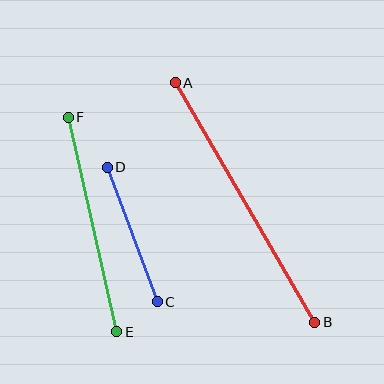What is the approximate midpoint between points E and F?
The midpoint is at approximately (93, 224) pixels.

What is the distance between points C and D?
The distance is approximately 143 pixels.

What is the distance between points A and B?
The distance is approximately 277 pixels.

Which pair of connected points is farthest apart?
Points A and B are farthest apart.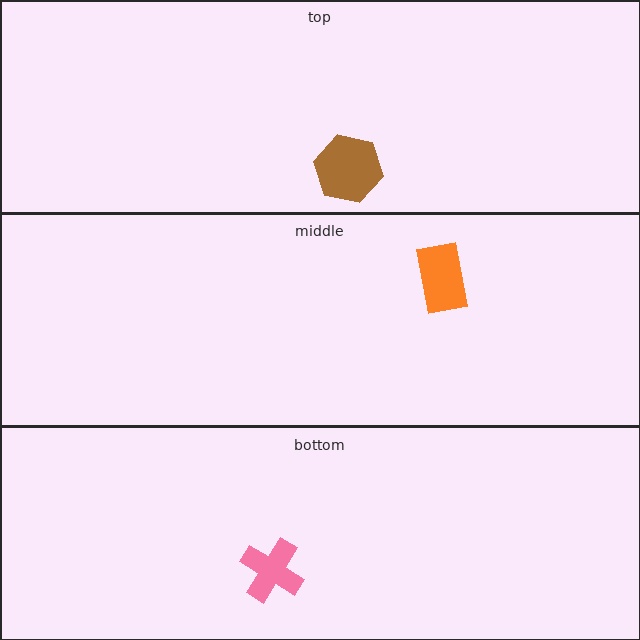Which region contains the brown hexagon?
The top region.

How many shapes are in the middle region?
1.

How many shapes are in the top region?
1.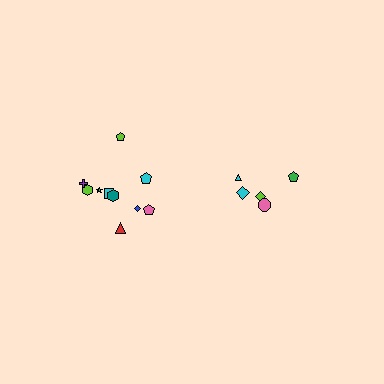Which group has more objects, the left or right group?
The left group.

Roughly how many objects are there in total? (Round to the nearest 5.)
Roughly 15 objects in total.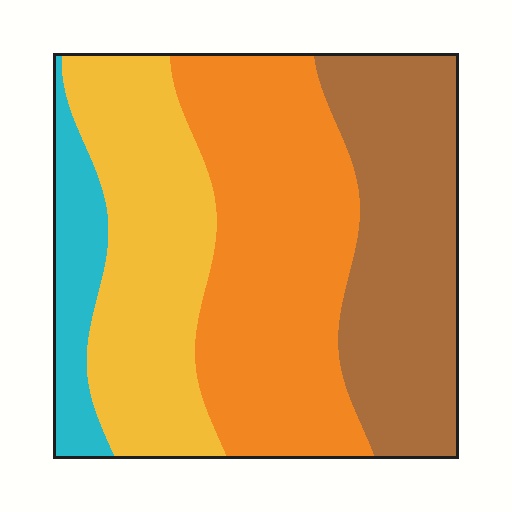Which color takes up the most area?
Orange, at roughly 35%.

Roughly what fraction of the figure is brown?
Brown covers about 30% of the figure.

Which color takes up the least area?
Cyan, at roughly 10%.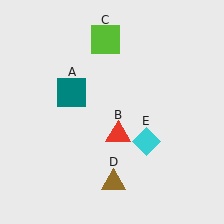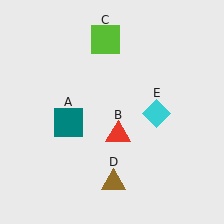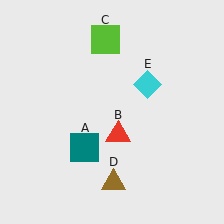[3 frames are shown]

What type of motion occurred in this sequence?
The teal square (object A), cyan diamond (object E) rotated counterclockwise around the center of the scene.